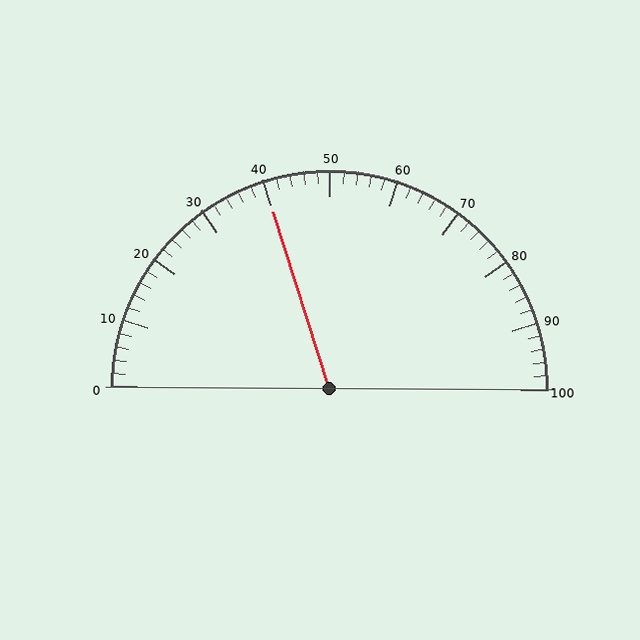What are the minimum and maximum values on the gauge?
The gauge ranges from 0 to 100.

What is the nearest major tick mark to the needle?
The nearest major tick mark is 40.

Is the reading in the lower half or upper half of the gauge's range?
The reading is in the lower half of the range (0 to 100).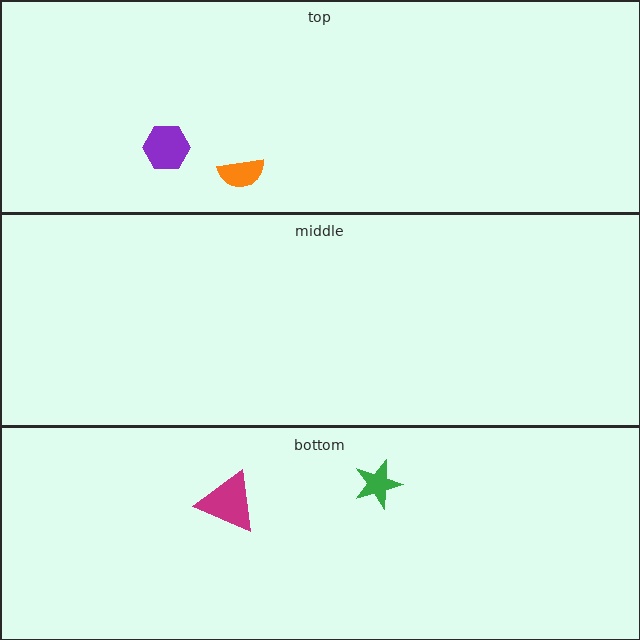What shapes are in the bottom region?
The magenta triangle, the green star.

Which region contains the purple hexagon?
The top region.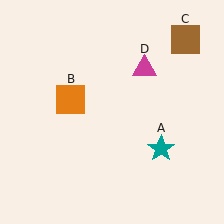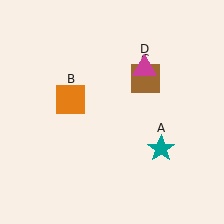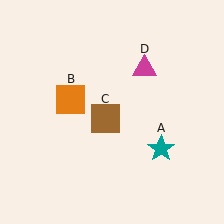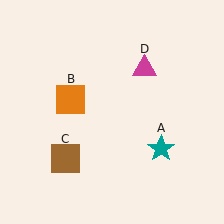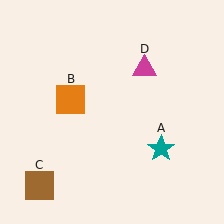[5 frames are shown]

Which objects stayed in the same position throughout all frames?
Teal star (object A) and orange square (object B) and magenta triangle (object D) remained stationary.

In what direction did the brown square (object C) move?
The brown square (object C) moved down and to the left.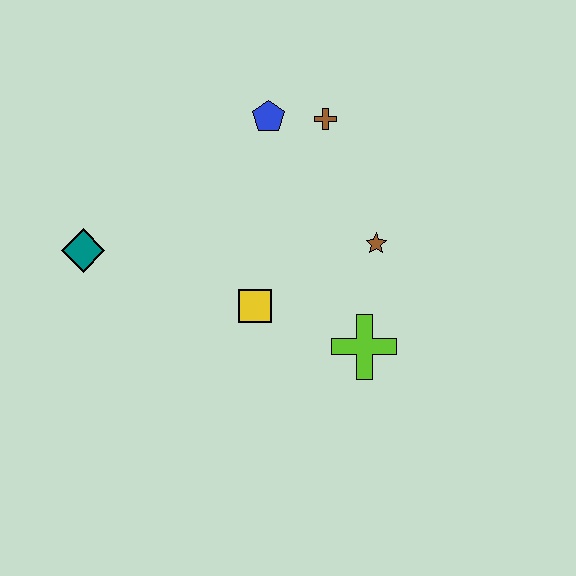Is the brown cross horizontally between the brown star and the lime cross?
No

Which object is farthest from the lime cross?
The teal diamond is farthest from the lime cross.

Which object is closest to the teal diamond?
The yellow square is closest to the teal diamond.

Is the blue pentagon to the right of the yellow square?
Yes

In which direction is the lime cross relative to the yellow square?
The lime cross is to the right of the yellow square.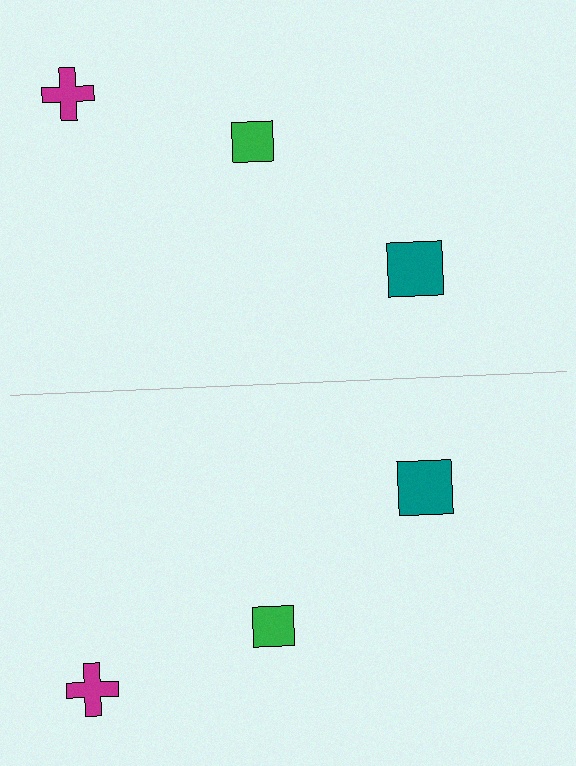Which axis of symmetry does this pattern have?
The pattern has a horizontal axis of symmetry running through the center of the image.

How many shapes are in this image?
There are 6 shapes in this image.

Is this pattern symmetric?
Yes, this pattern has bilateral (reflection) symmetry.